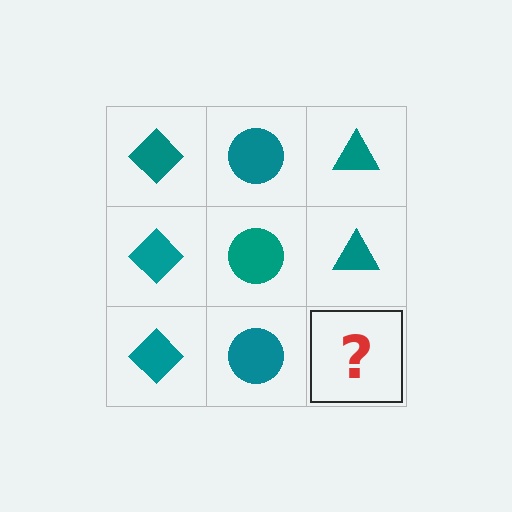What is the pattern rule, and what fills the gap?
The rule is that each column has a consistent shape. The gap should be filled with a teal triangle.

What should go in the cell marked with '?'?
The missing cell should contain a teal triangle.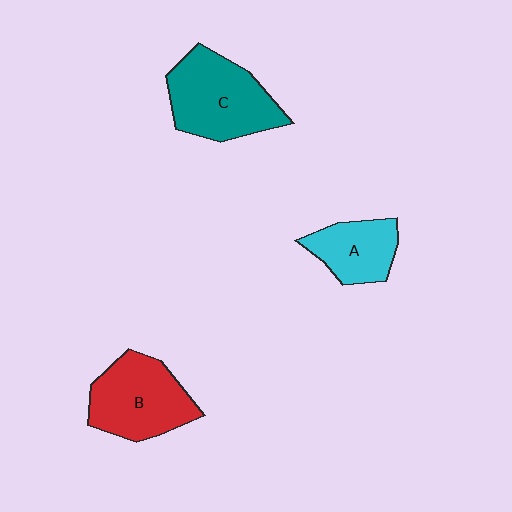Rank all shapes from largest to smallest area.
From largest to smallest: C (teal), B (red), A (cyan).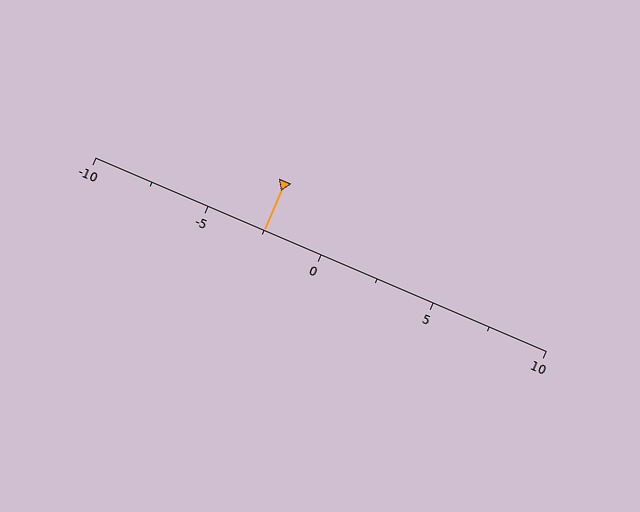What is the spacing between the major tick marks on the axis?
The major ticks are spaced 5 apart.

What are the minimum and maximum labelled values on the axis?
The axis runs from -10 to 10.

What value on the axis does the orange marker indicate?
The marker indicates approximately -2.5.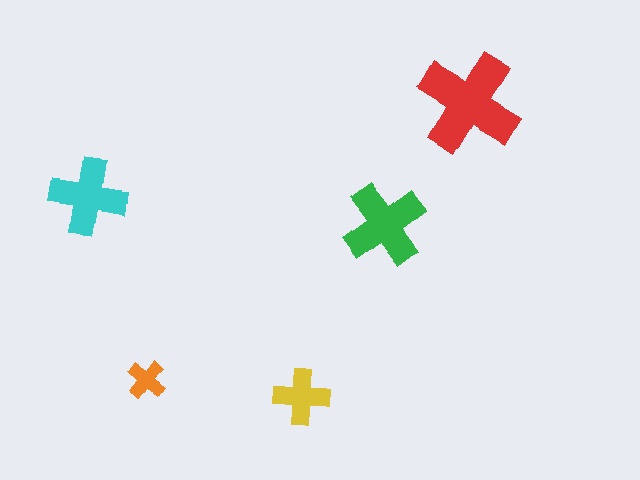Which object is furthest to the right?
The red cross is rightmost.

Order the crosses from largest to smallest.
the red one, the green one, the cyan one, the yellow one, the orange one.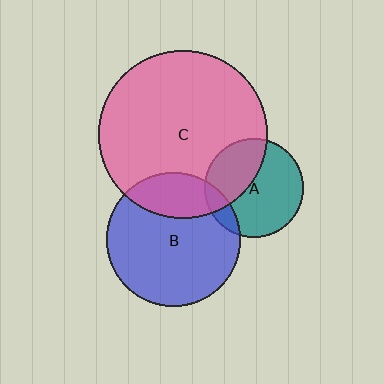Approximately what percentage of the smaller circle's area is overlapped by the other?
Approximately 25%.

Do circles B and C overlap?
Yes.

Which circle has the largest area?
Circle C (pink).